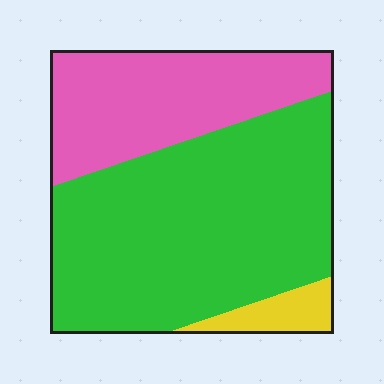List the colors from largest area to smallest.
From largest to smallest: green, pink, yellow.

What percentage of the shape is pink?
Pink covers around 30% of the shape.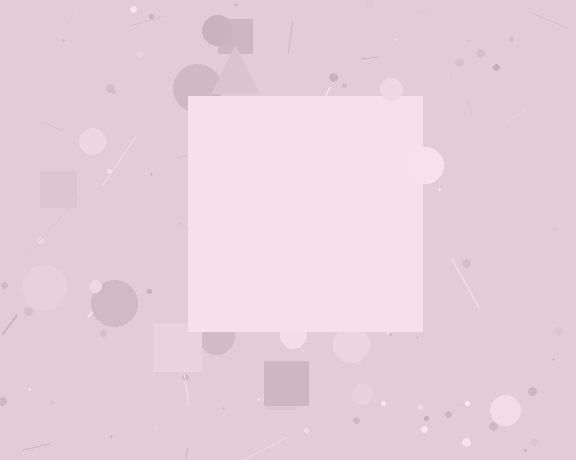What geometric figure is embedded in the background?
A square is embedded in the background.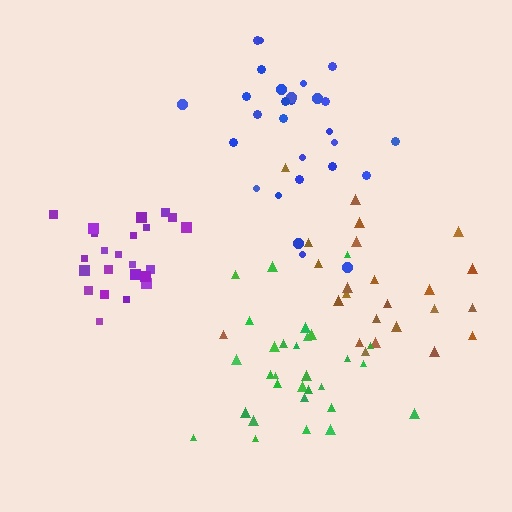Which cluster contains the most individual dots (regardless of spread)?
Green (30).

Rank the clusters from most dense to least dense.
purple, green, blue, brown.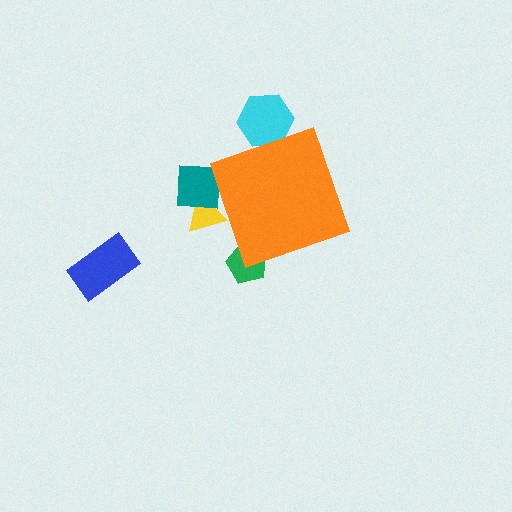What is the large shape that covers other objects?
An orange diamond.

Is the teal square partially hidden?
Yes, the teal square is partially hidden behind the orange diamond.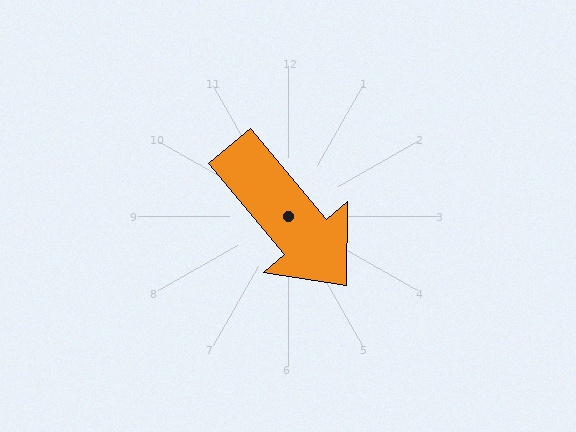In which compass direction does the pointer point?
Southeast.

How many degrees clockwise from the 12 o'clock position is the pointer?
Approximately 140 degrees.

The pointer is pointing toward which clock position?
Roughly 5 o'clock.